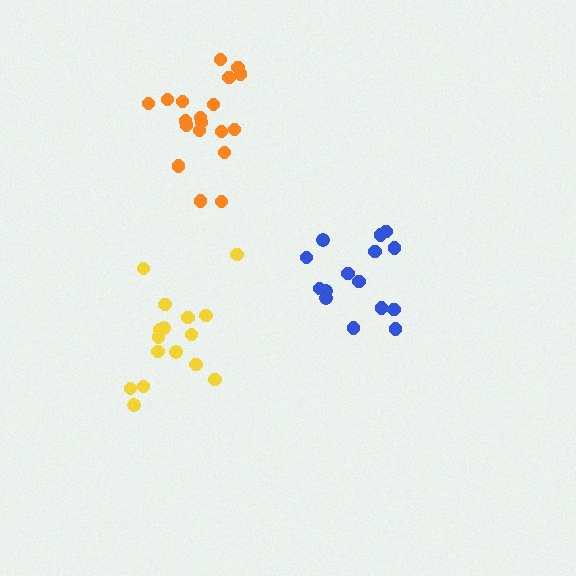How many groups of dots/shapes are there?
There are 3 groups.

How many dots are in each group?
Group 1: 15 dots, Group 2: 16 dots, Group 3: 19 dots (50 total).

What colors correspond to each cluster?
The clusters are colored: blue, yellow, orange.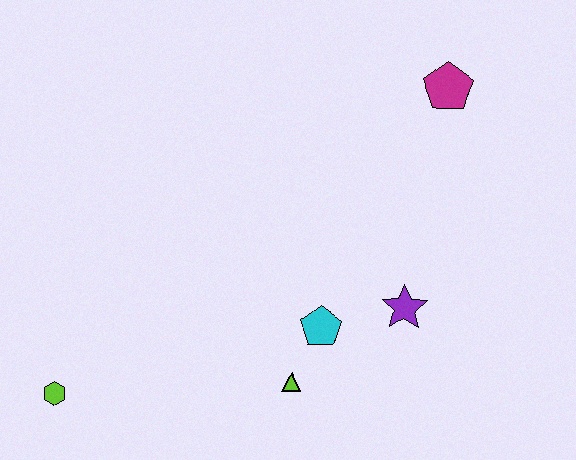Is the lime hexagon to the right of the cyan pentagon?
No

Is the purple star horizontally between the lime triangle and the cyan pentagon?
No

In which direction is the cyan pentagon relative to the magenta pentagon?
The cyan pentagon is below the magenta pentagon.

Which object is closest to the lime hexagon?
The lime triangle is closest to the lime hexagon.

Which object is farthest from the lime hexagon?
The magenta pentagon is farthest from the lime hexagon.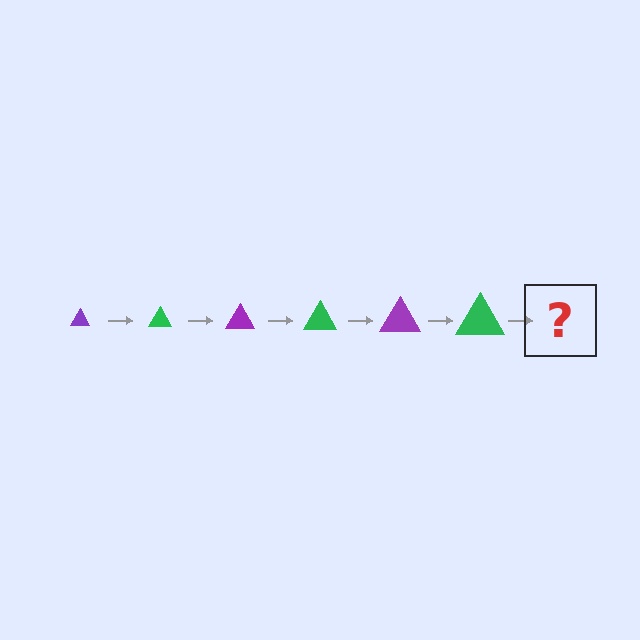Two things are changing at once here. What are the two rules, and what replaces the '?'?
The two rules are that the triangle grows larger each step and the color cycles through purple and green. The '?' should be a purple triangle, larger than the previous one.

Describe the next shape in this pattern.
It should be a purple triangle, larger than the previous one.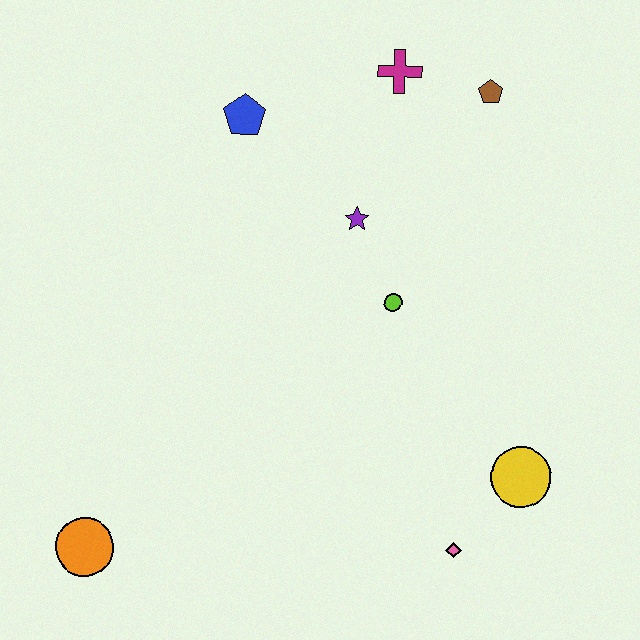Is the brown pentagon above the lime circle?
Yes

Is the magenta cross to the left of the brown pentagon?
Yes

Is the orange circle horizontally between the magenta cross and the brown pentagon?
No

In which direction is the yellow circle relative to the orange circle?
The yellow circle is to the right of the orange circle.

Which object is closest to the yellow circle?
The pink diamond is closest to the yellow circle.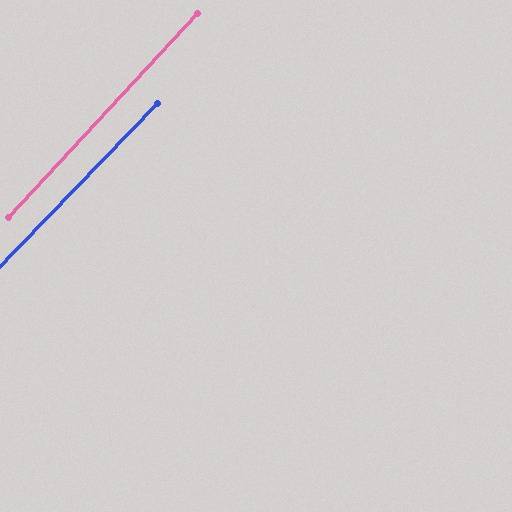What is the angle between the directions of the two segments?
Approximately 1 degree.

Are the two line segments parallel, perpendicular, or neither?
Parallel — their directions differ by only 1.1°.